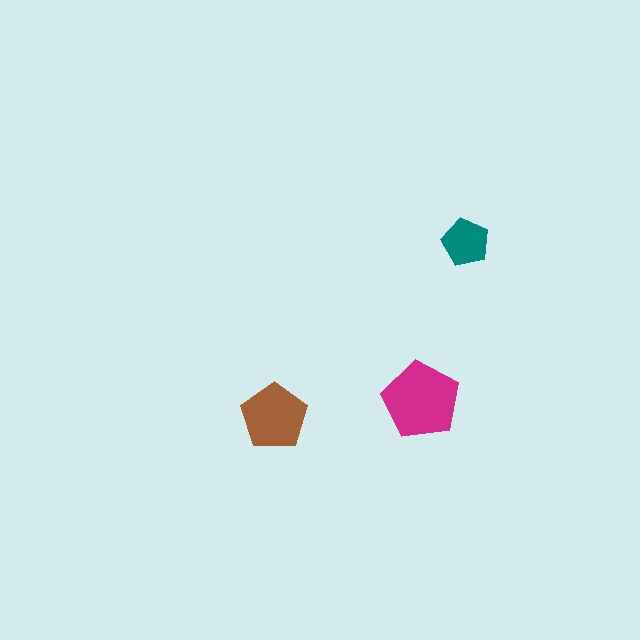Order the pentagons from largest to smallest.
the magenta one, the brown one, the teal one.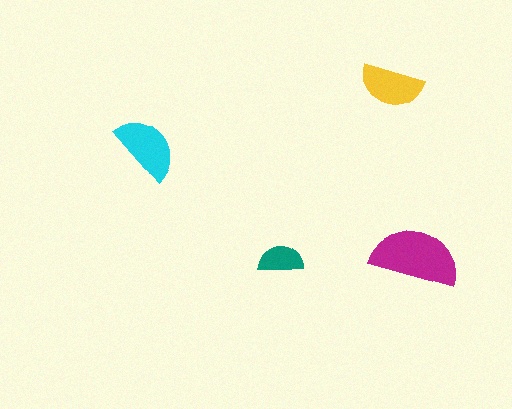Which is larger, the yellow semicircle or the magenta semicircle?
The magenta one.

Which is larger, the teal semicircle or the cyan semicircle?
The cyan one.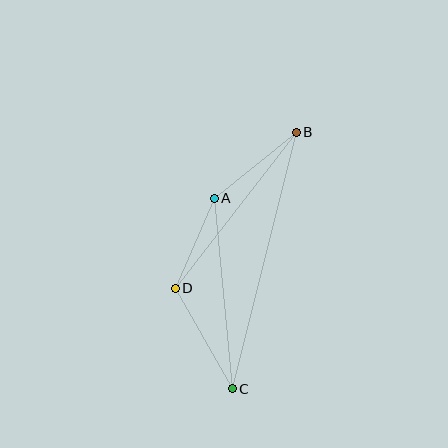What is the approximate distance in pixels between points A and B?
The distance between A and B is approximately 106 pixels.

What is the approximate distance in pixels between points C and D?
The distance between C and D is approximately 115 pixels.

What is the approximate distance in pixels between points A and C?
The distance between A and C is approximately 191 pixels.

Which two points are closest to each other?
Points A and D are closest to each other.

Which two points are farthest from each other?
Points B and C are farthest from each other.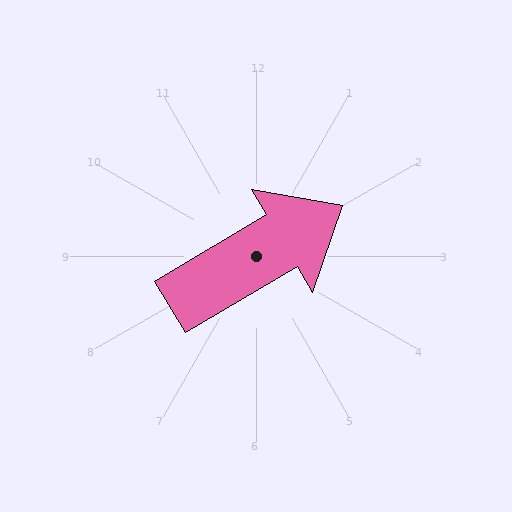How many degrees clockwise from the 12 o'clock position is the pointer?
Approximately 59 degrees.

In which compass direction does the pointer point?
Northeast.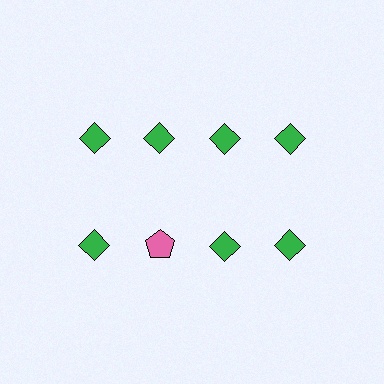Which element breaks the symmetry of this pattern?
The pink pentagon in the second row, second from left column breaks the symmetry. All other shapes are green diamonds.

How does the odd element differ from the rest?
It differs in both color (pink instead of green) and shape (pentagon instead of diamond).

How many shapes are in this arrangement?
There are 8 shapes arranged in a grid pattern.